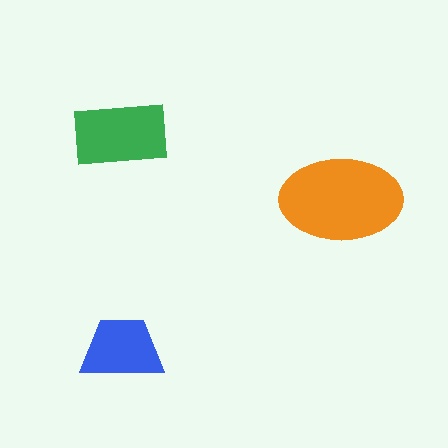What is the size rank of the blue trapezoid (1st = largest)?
3rd.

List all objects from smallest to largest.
The blue trapezoid, the green rectangle, the orange ellipse.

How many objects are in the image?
There are 3 objects in the image.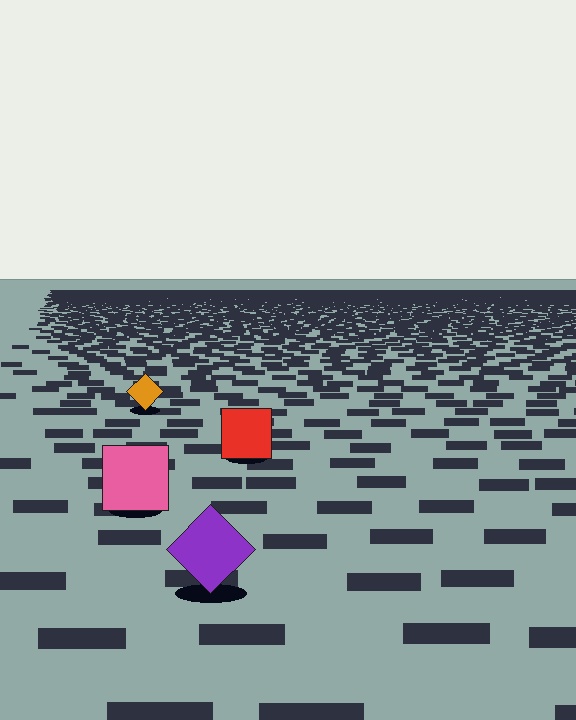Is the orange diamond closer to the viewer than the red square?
No. The red square is closer — you can tell from the texture gradient: the ground texture is coarser near it.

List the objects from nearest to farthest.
From nearest to farthest: the purple diamond, the pink square, the red square, the orange diamond.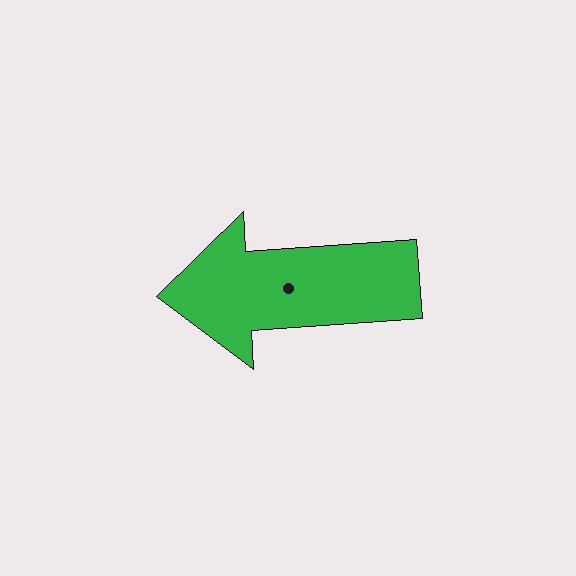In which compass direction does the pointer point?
West.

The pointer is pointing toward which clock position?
Roughly 9 o'clock.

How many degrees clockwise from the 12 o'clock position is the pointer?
Approximately 266 degrees.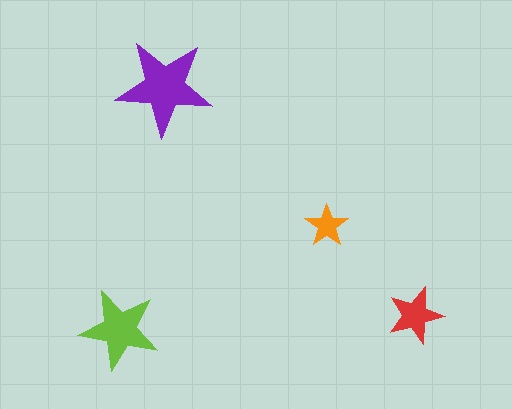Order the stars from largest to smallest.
the purple one, the lime one, the red one, the orange one.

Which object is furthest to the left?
The lime star is leftmost.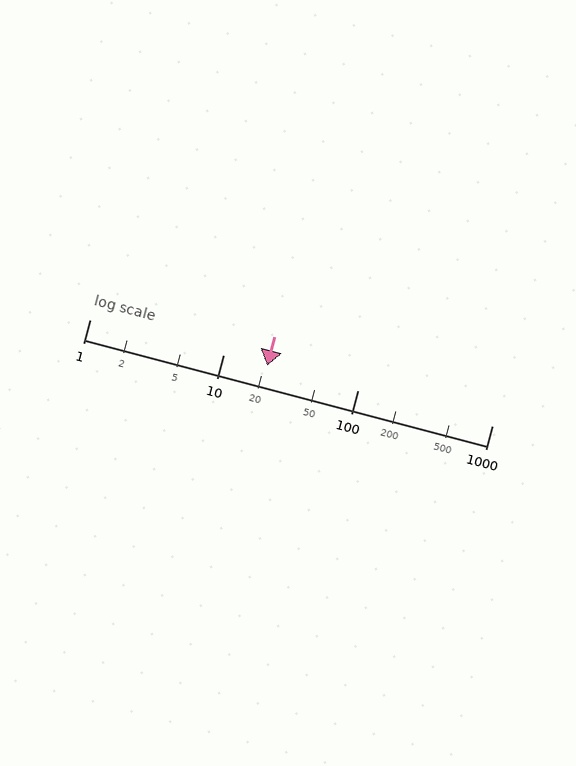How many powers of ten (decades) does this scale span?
The scale spans 3 decades, from 1 to 1000.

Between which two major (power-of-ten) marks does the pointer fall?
The pointer is between 10 and 100.